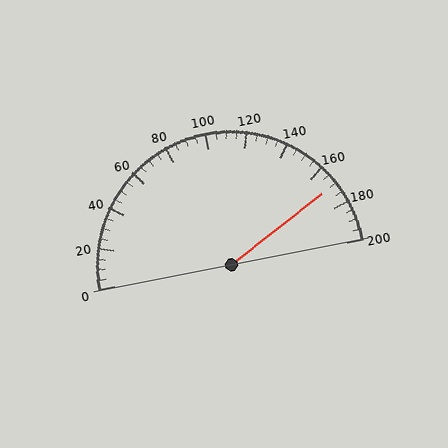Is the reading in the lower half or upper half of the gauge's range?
The reading is in the upper half of the range (0 to 200).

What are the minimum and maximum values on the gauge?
The gauge ranges from 0 to 200.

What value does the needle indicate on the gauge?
The needle indicates approximately 170.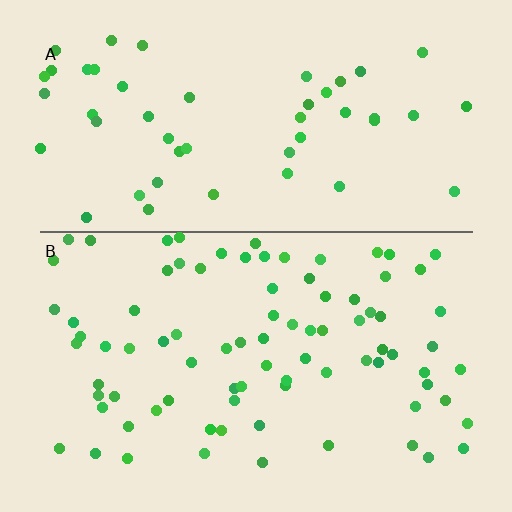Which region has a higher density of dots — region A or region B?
B (the bottom).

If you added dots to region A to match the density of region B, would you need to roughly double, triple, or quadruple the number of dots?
Approximately double.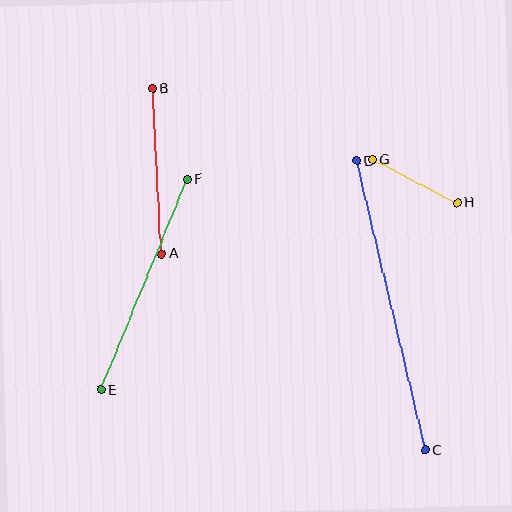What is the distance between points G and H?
The distance is approximately 95 pixels.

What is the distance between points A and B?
The distance is approximately 166 pixels.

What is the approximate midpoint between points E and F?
The midpoint is at approximately (144, 284) pixels.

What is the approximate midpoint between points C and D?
The midpoint is at approximately (391, 306) pixels.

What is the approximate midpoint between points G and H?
The midpoint is at approximately (415, 181) pixels.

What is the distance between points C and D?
The distance is approximately 297 pixels.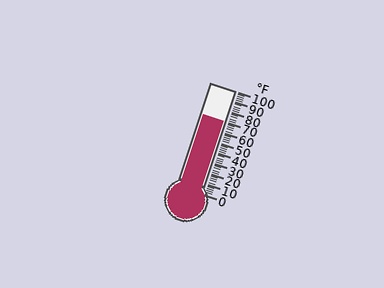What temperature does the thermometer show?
The thermometer shows approximately 70°F.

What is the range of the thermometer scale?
The thermometer scale ranges from 0°F to 100°F.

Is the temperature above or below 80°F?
The temperature is below 80°F.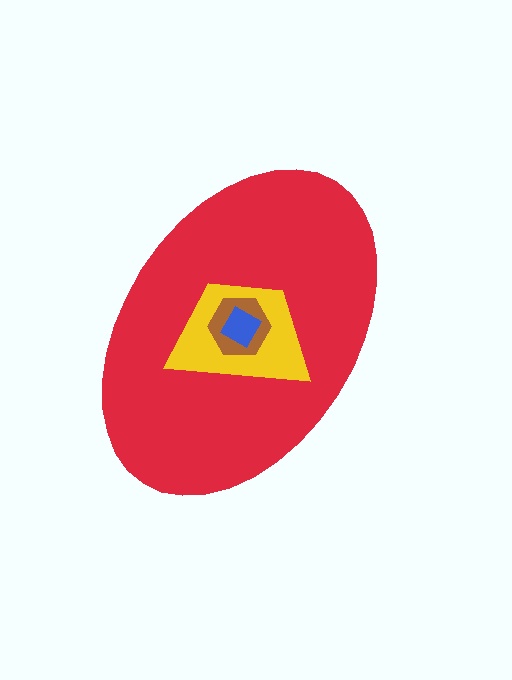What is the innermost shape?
The blue diamond.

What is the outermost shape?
The red ellipse.